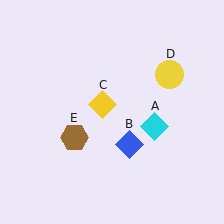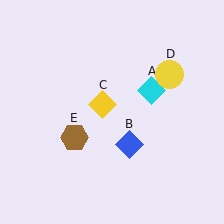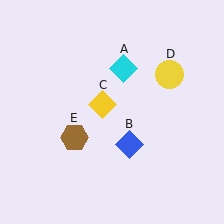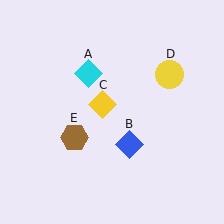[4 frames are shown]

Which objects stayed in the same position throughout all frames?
Blue diamond (object B) and yellow diamond (object C) and yellow circle (object D) and brown hexagon (object E) remained stationary.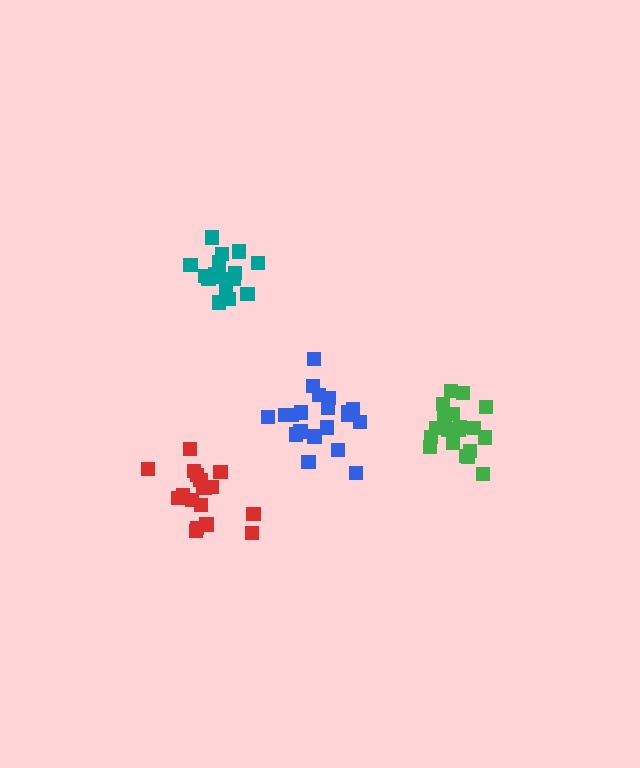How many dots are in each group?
Group 1: 20 dots, Group 2: 18 dots, Group 3: 20 dots, Group 4: 16 dots (74 total).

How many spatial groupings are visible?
There are 4 spatial groupings.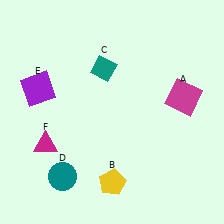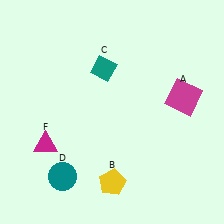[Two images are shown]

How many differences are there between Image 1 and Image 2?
There is 1 difference between the two images.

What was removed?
The purple square (E) was removed in Image 2.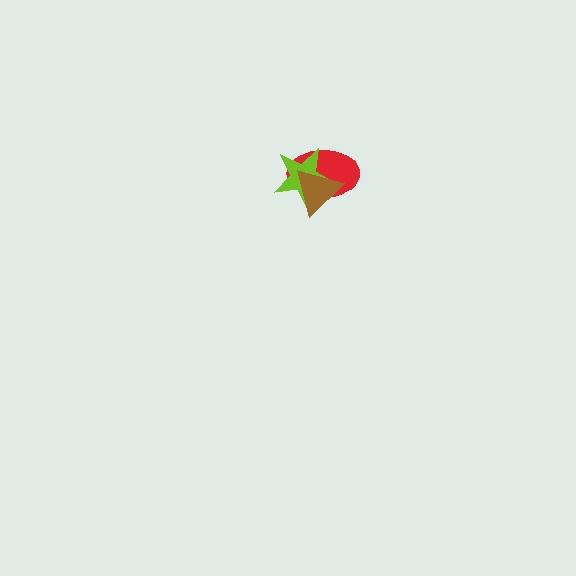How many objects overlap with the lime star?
2 objects overlap with the lime star.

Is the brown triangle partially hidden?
No, no other shape covers it.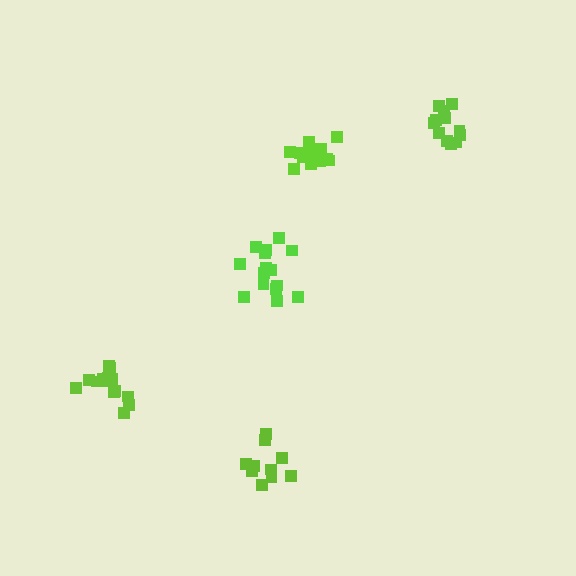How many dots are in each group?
Group 1: 13 dots, Group 2: 10 dots, Group 3: 14 dots, Group 4: 15 dots, Group 5: 12 dots (64 total).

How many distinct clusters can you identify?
There are 5 distinct clusters.